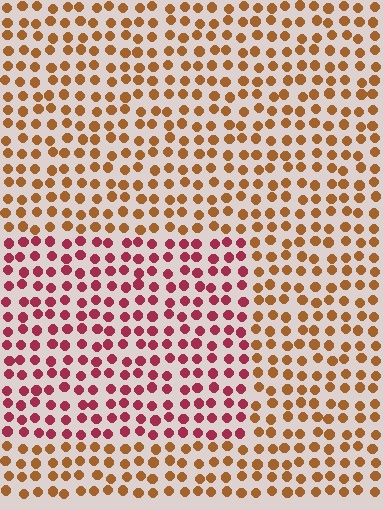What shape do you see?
I see a rectangle.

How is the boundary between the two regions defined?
The boundary is defined purely by a slight shift in hue (about 45 degrees). Spacing, size, and orientation are identical on both sides.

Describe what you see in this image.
The image is filled with small brown elements in a uniform arrangement. A rectangle-shaped region is visible where the elements are tinted to a slightly different hue, forming a subtle color boundary.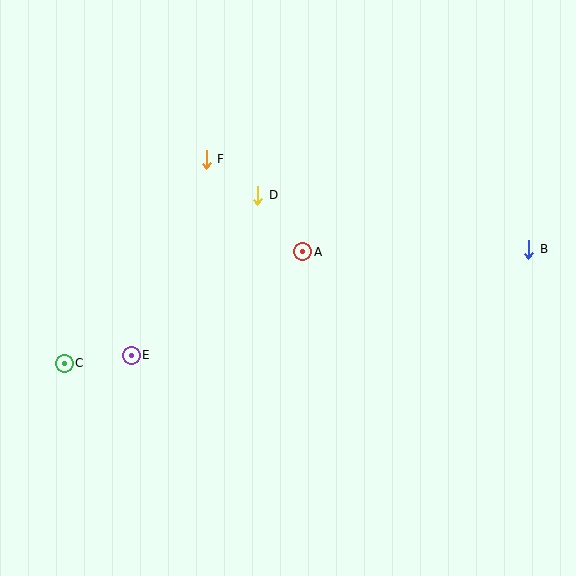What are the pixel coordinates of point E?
Point E is at (131, 355).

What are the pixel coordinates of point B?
Point B is at (529, 249).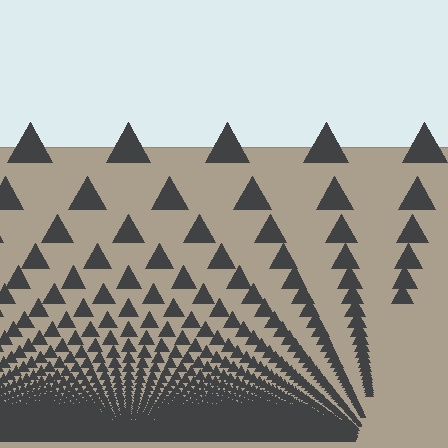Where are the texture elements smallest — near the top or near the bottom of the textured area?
Near the bottom.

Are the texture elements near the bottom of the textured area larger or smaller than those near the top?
Smaller. The gradient is inverted — elements near the bottom are smaller and denser.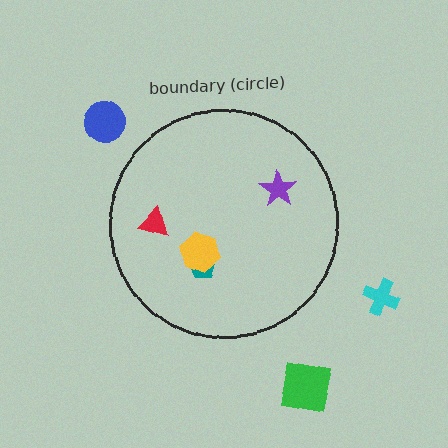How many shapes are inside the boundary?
4 inside, 3 outside.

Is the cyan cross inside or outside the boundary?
Outside.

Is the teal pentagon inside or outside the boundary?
Inside.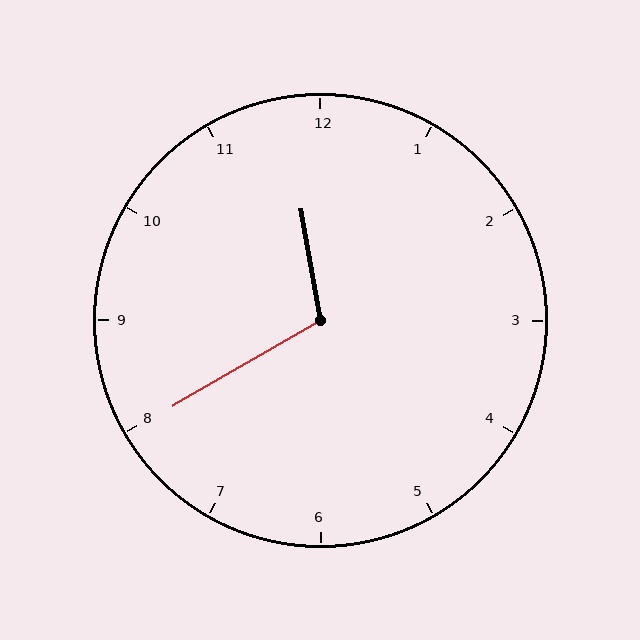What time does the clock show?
11:40.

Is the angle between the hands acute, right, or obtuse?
It is obtuse.